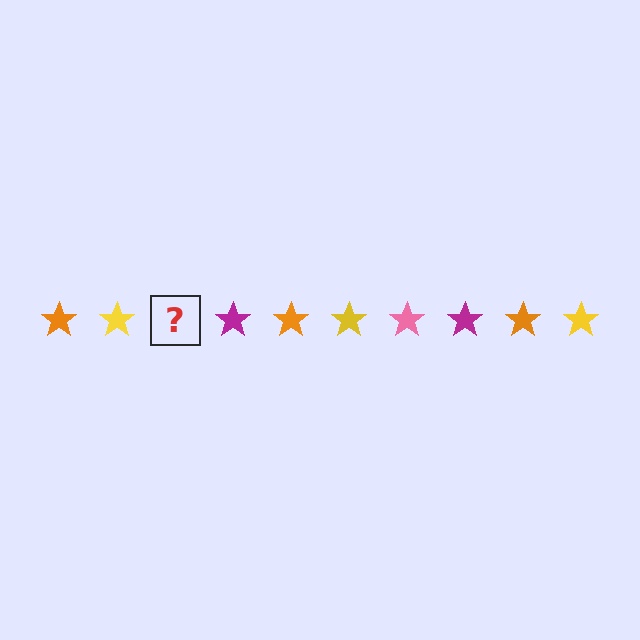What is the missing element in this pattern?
The missing element is a pink star.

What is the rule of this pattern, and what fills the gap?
The rule is that the pattern cycles through orange, yellow, pink, magenta stars. The gap should be filled with a pink star.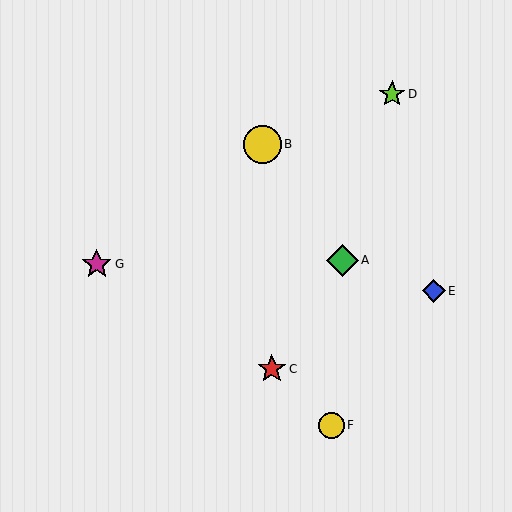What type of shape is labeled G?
Shape G is a magenta star.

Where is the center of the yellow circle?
The center of the yellow circle is at (262, 144).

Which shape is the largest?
The yellow circle (labeled B) is the largest.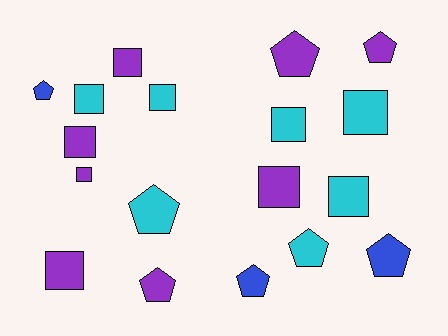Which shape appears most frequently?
Square, with 10 objects.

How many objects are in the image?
There are 18 objects.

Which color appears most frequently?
Purple, with 8 objects.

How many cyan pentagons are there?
There are 2 cyan pentagons.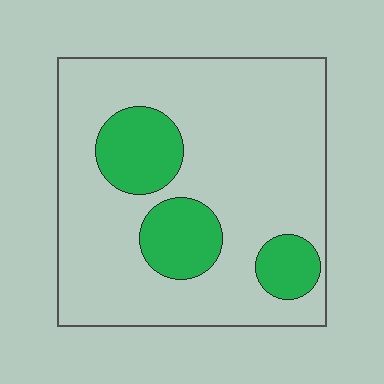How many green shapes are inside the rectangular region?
3.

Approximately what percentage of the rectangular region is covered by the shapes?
Approximately 20%.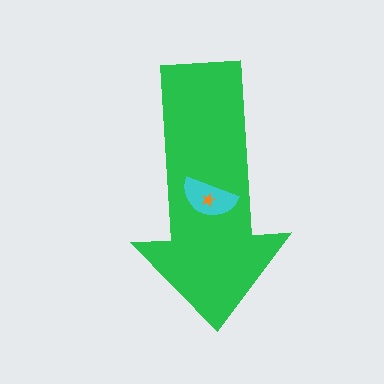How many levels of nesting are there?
3.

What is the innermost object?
The orange star.